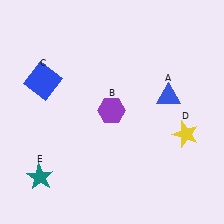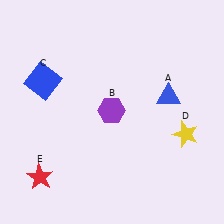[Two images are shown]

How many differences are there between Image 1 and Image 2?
There is 1 difference between the two images.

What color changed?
The star (E) changed from teal in Image 1 to red in Image 2.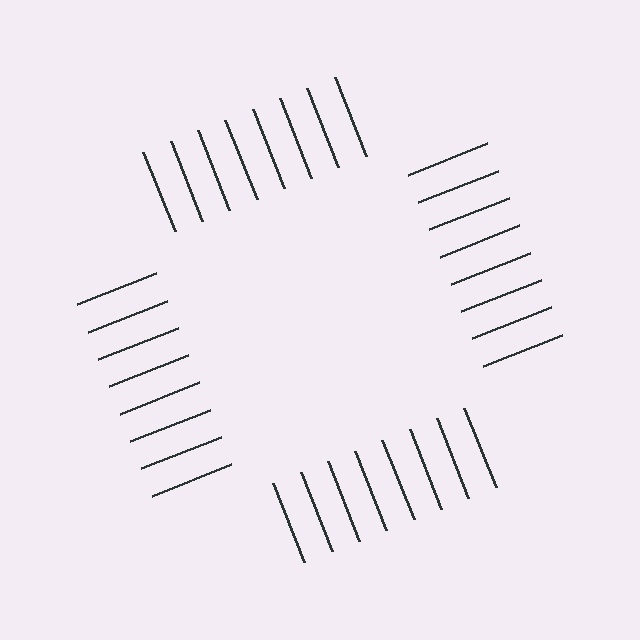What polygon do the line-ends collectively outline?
An illusory square — the line segments terminate on its edges but no continuous stroke is drawn.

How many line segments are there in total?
32 — 8 along each of the 4 edges.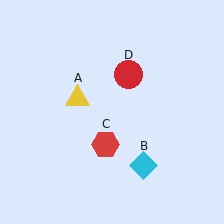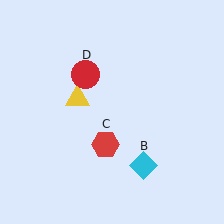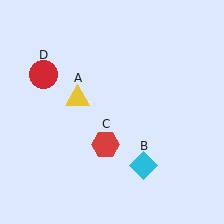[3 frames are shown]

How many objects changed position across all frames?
1 object changed position: red circle (object D).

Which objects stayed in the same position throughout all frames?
Yellow triangle (object A) and cyan diamond (object B) and red hexagon (object C) remained stationary.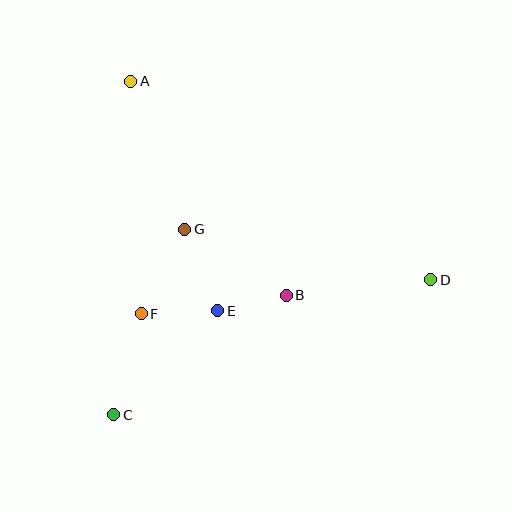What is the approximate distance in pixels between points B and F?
The distance between B and F is approximately 146 pixels.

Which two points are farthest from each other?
Points A and D are farthest from each other.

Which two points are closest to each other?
Points B and E are closest to each other.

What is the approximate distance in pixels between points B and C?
The distance between B and C is approximately 210 pixels.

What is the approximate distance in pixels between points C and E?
The distance between C and E is approximately 147 pixels.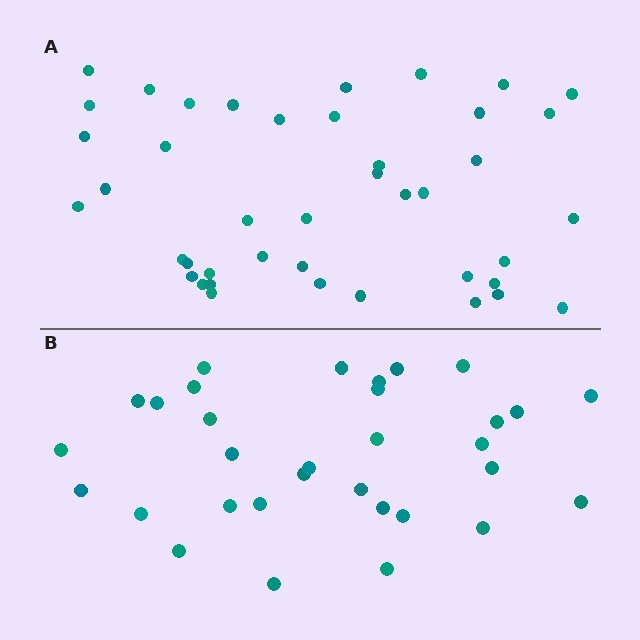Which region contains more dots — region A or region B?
Region A (the top region) has more dots.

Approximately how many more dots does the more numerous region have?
Region A has roughly 10 or so more dots than region B.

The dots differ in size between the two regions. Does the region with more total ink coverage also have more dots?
No. Region B has more total ink coverage because its dots are larger, but region A actually contains more individual dots. Total area can be misleading — the number of items is what matters here.